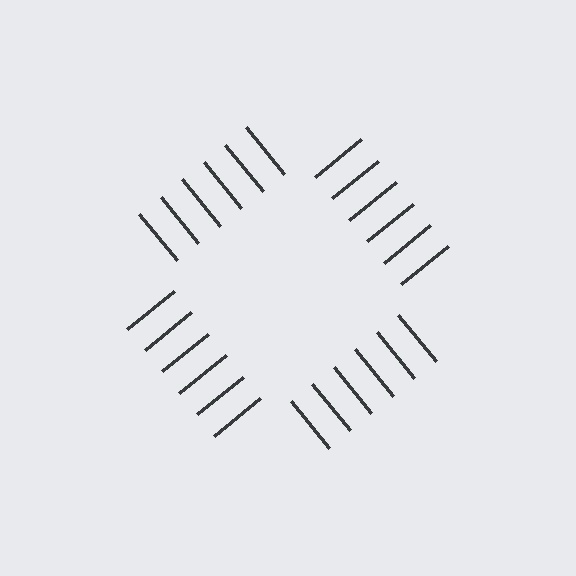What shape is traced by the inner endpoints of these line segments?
An illusory square — the line segments terminate on its edges but no continuous stroke is drawn.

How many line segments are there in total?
24 — 6 along each of the 4 edges.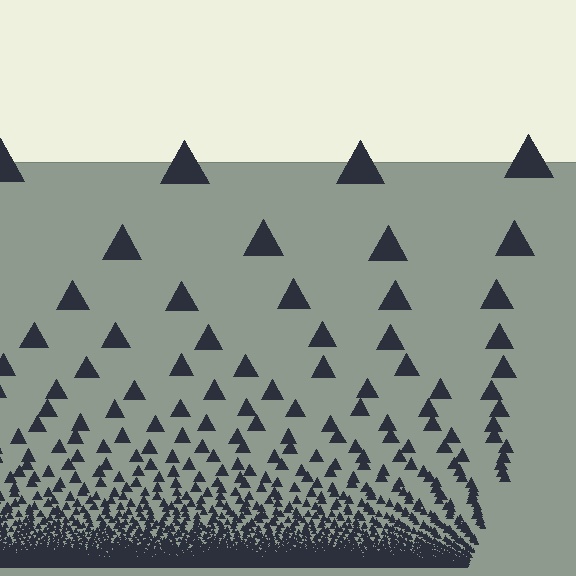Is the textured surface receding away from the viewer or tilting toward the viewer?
The surface appears to tilt toward the viewer. Texture elements get larger and sparser toward the top.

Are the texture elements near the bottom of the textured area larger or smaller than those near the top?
Smaller. The gradient is inverted — elements near the bottom are smaller and denser.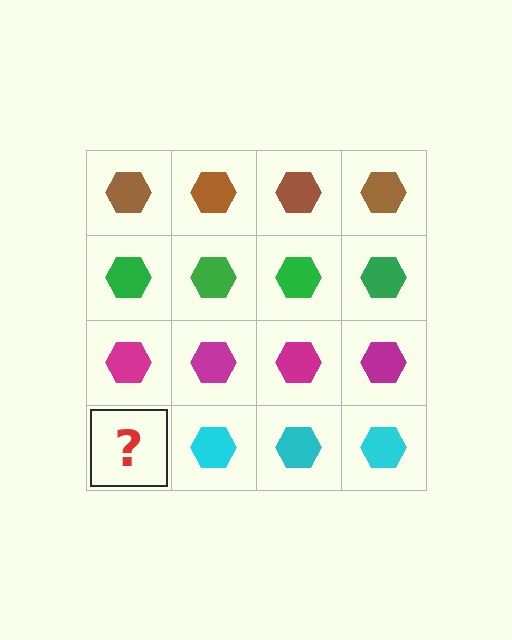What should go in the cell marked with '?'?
The missing cell should contain a cyan hexagon.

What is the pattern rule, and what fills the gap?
The rule is that each row has a consistent color. The gap should be filled with a cyan hexagon.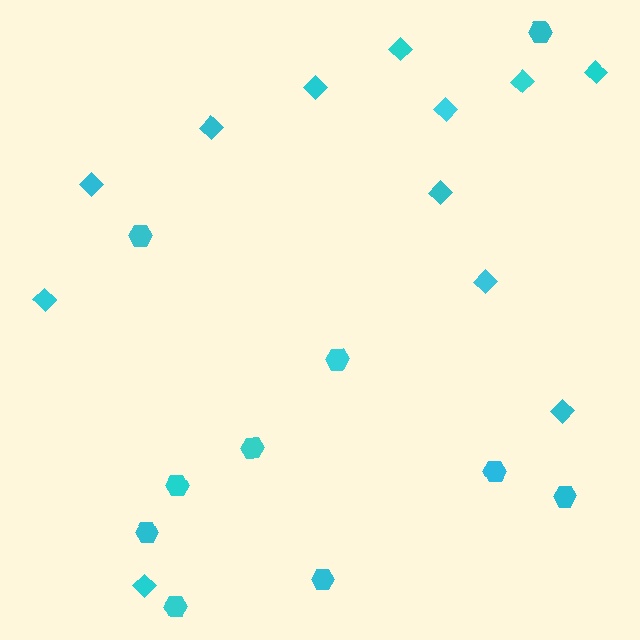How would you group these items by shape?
There are 2 groups: one group of diamonds (12) and one group of hexagons (10).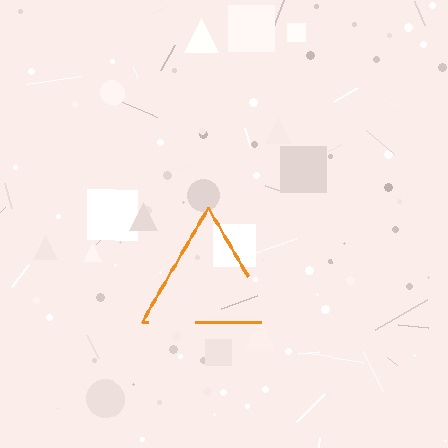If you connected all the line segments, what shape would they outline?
They would outline a triangle.